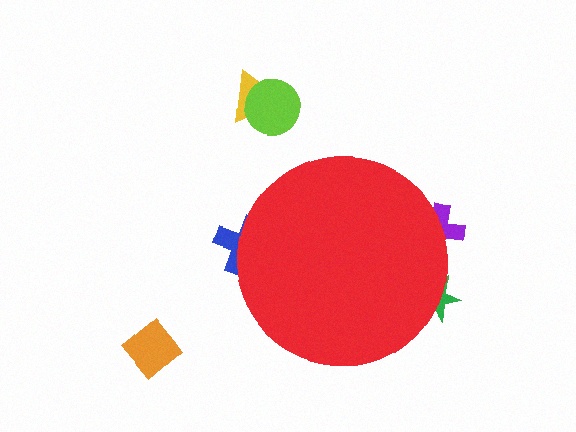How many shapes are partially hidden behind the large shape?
3 shapes are partially hidden.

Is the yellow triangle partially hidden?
No, the yellow triangle is fully visible.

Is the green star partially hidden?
Yes, the green star is partially hidden behind the red circle.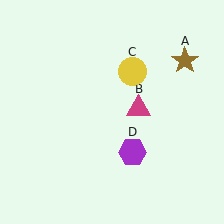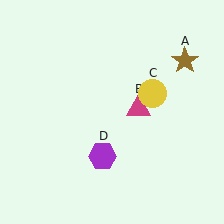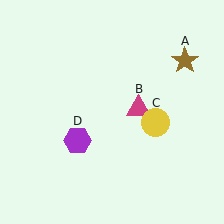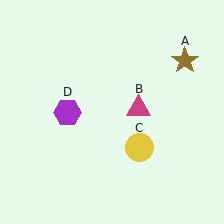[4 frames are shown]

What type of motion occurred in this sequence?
The yellow circle (object C), purple hexagon (object D) rotated clockwise around the center of the scene.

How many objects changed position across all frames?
2 objects changed position: yellow circle (object C), purple hexagon (object D).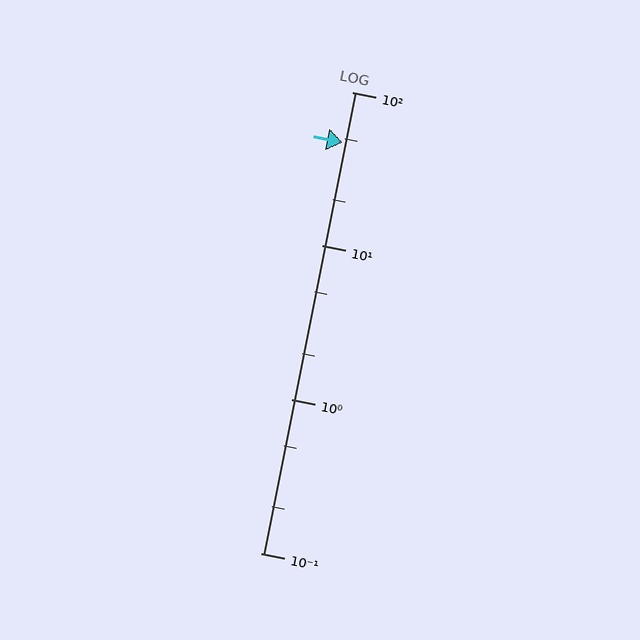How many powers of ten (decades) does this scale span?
The scale spans 3 decades, from 0.1 to 100.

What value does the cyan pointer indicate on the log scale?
The pointer indicates approximately 47.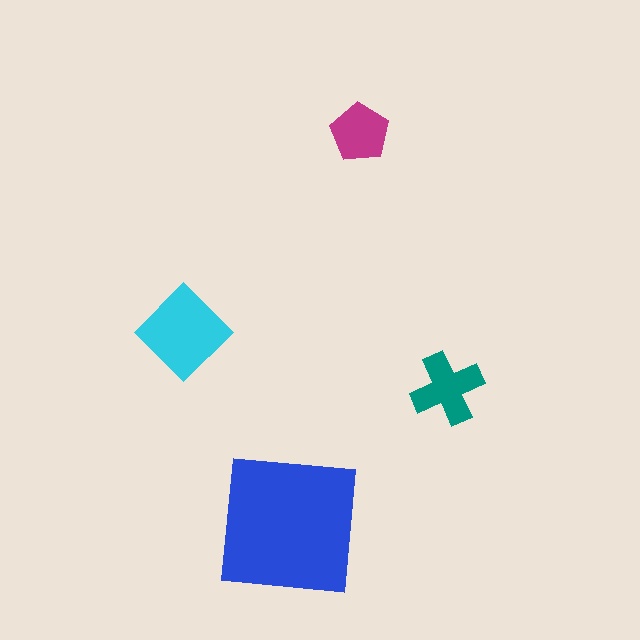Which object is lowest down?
The blue square is bottommost.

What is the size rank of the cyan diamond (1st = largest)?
2nd.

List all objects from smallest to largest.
The magenta pentagon, the teal cross, the cyan diamond, the blue square.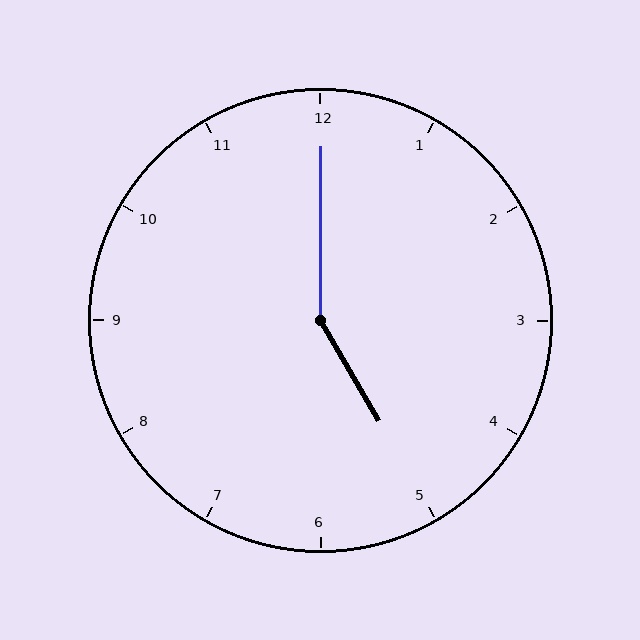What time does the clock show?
5:00.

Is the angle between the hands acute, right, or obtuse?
It is obtuse.